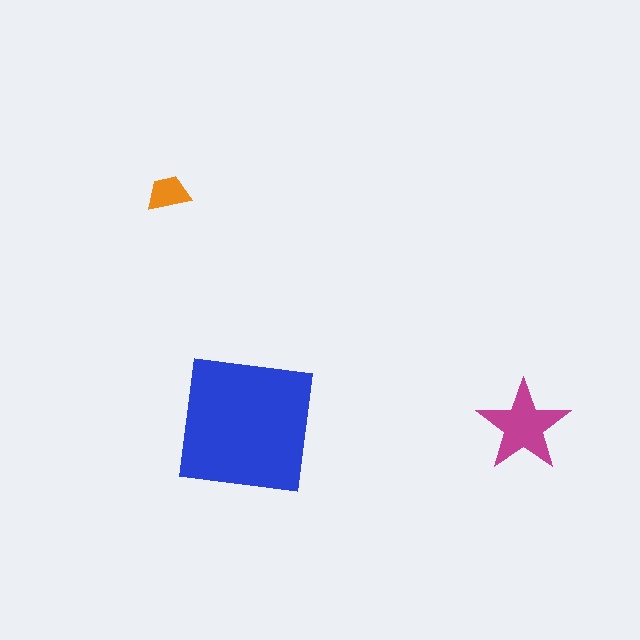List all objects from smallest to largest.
The orange trapezoid, the magenta star, the blue square.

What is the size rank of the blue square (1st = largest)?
1st.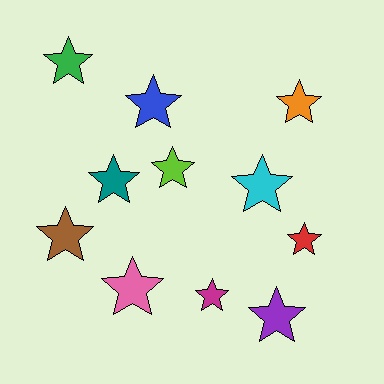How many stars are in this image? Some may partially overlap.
There are 11 stars.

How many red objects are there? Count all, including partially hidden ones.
There is 1 red object.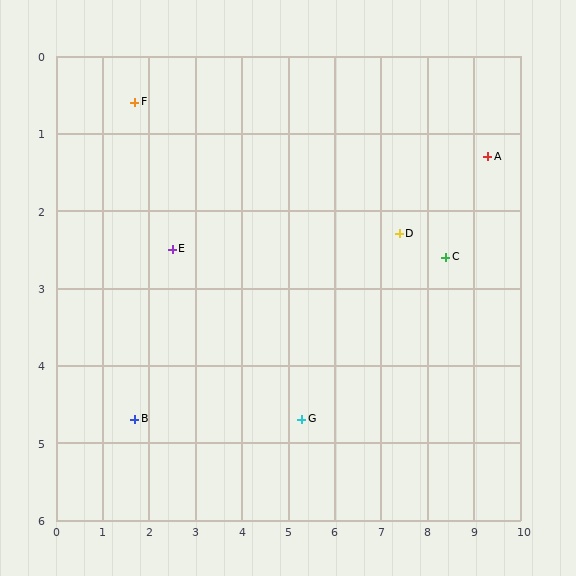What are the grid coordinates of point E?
Point E is at approximately (2.5, 2.5).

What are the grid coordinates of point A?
Point A is at approximately (9.3, 1.3).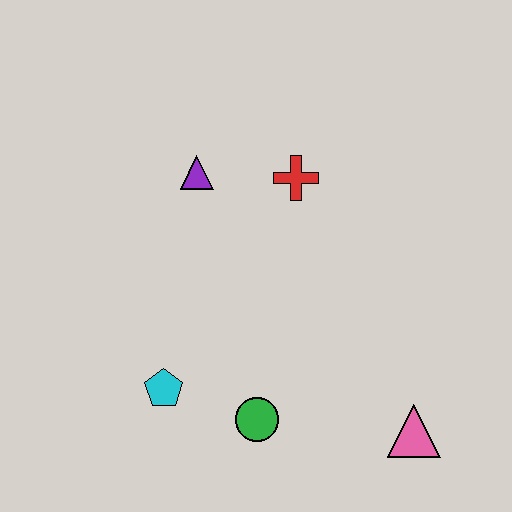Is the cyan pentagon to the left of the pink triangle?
Yes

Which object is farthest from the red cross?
The pink triangle is farthest from the red cross.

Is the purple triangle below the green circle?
No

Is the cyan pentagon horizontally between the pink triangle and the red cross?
No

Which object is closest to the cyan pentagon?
The green circle is closest to the cyan pentagon.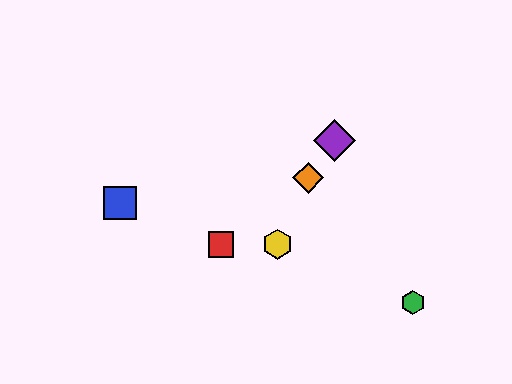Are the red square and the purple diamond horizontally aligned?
No, the red square is at y≈244 and the purple diamond is at y≈141.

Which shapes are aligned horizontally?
The red square, the yellow hexagon are aligned horizontally.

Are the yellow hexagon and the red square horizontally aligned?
Yes, both are at y≈244.